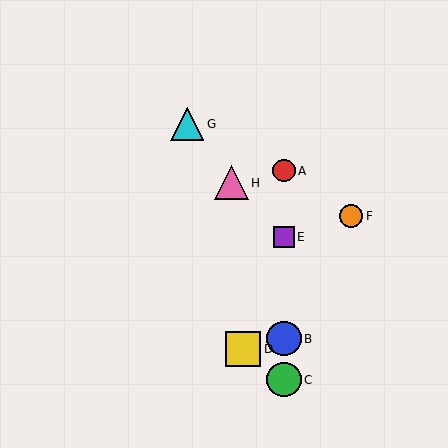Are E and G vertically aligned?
No, E is at x≈284 and G is at x≈187.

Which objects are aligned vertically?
Objects A, B, C, E are aligned vertically.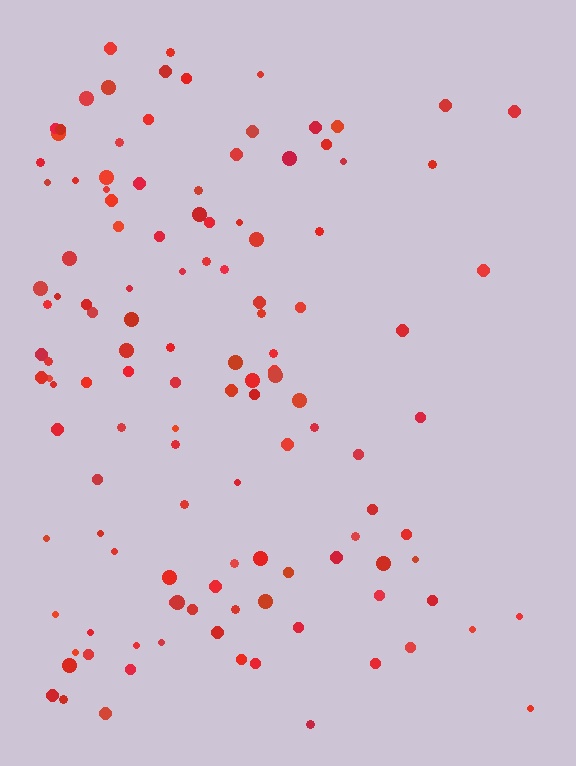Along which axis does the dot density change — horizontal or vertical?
Horizontal.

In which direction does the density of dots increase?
From right to left, with the left side densest.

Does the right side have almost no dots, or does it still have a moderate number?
Still a moderate number, just noticeably fewer than the left.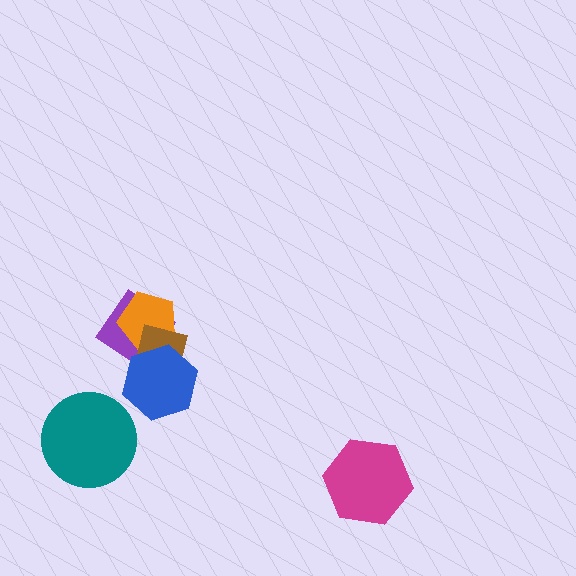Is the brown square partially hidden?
Yes, it is partially covered by another shape.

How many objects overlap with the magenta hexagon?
0 objects overlap with the magenta hexagon.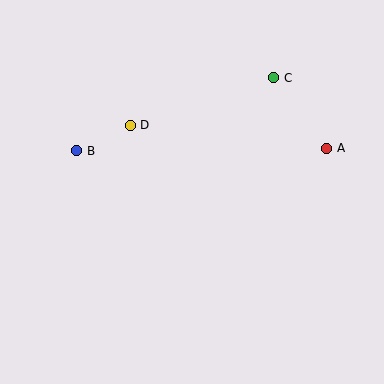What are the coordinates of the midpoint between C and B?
The midpoint between C and B is at (175, 114).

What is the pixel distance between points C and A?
The distance between C and A is 88 pixels.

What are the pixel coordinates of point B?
Point B is at (77, 151).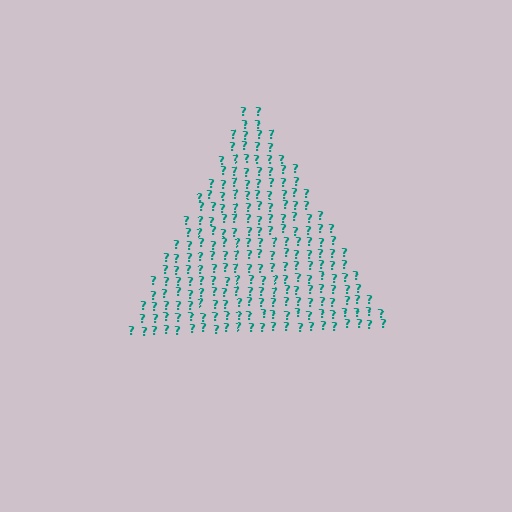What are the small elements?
The small elements are question marks.